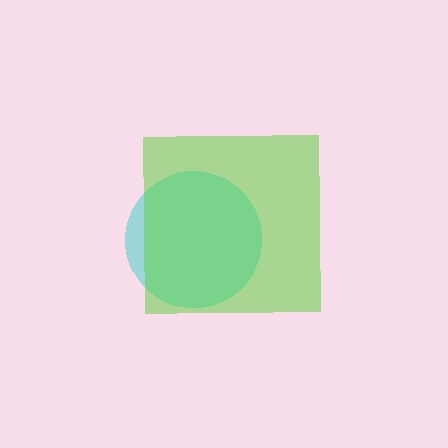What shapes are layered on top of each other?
The layered shapes are: a cyan circle, a lime square.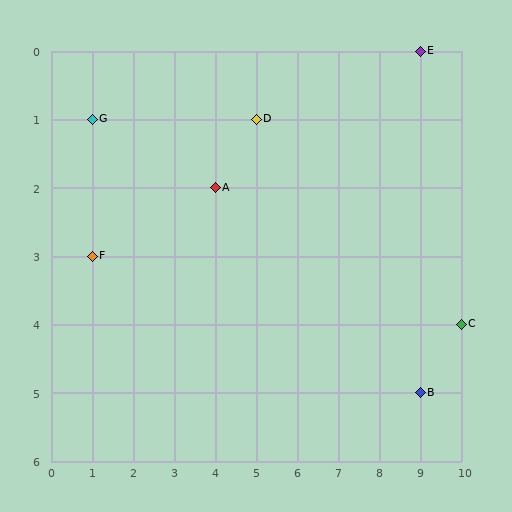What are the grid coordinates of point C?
Point C is at grid coordinates (10, 4).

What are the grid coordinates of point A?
Point A is at grid coordinates (4, 2).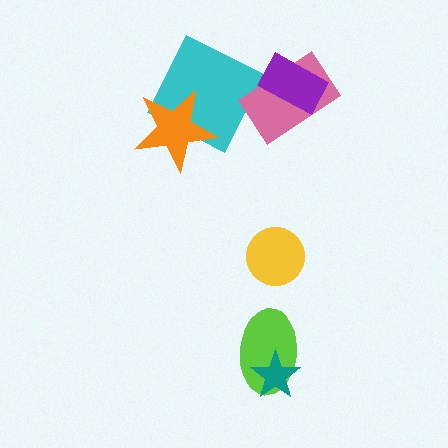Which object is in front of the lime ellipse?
The teal star is in front of the lime ellipse.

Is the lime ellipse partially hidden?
Yes, it is partially covered by another shape.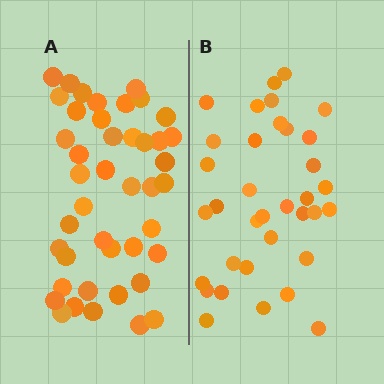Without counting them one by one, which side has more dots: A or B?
Region A (the left region) has more dots.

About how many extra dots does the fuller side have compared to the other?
Region A has roughly 8 or so more dots than region B.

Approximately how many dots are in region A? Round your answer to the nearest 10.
About 40 dots. (The exact count is 43, which rounds to 40.)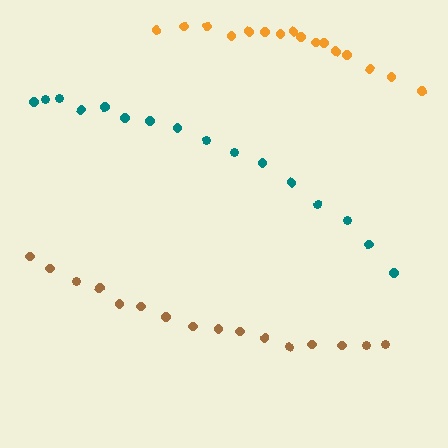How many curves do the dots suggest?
There are 3 distinct paths.